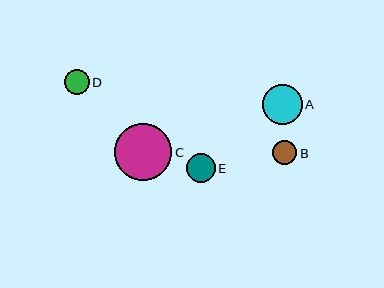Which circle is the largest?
Circle C is the largest with a size of approximately 57 pixels.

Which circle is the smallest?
Circle B is the smallest with a size of approximately 24 pixels.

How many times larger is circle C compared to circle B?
Circle C is approximately 2.4 times the size of circle B.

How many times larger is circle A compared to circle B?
Circle A is approximately 1.6 times the size of circle B.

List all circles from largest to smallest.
From largest to smallest: C, A, E, D, B.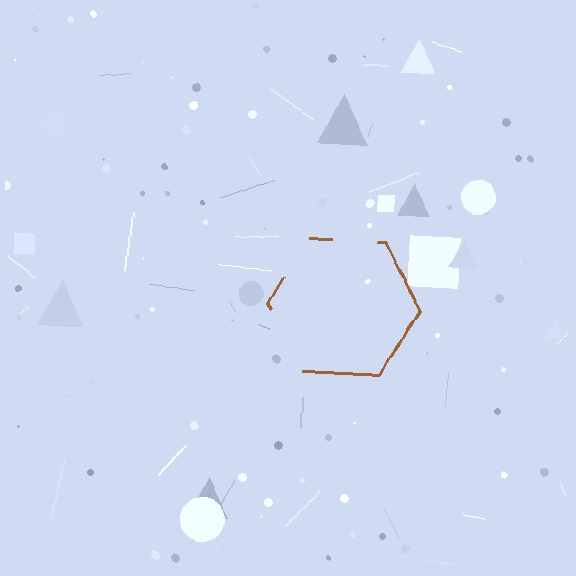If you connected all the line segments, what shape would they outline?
They would outline a hexagon.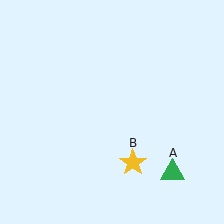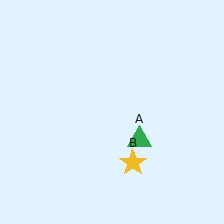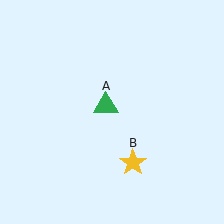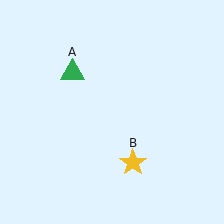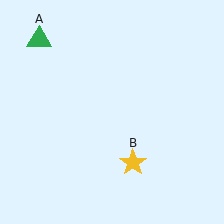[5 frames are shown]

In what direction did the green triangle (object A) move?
The green triangle (object A) moved up and to the left.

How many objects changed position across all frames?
1 object changed position: green triangle (object A).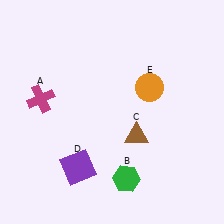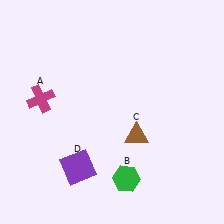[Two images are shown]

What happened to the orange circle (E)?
The orange circle (E) was removed in Image 2. It was in the top-right area of Image 1.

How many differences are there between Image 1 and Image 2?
There is 1 difference between the two images.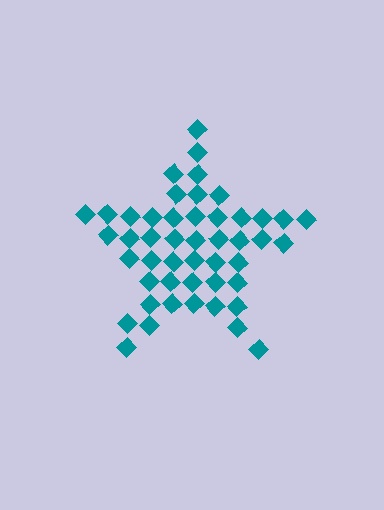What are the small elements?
The small elements are diamonds.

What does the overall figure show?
The overall figure shows a star.